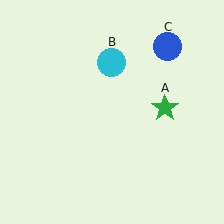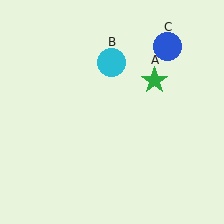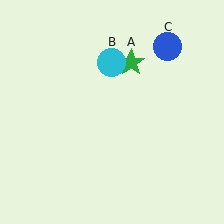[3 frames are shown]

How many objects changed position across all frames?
1 object changed position: green star (object A).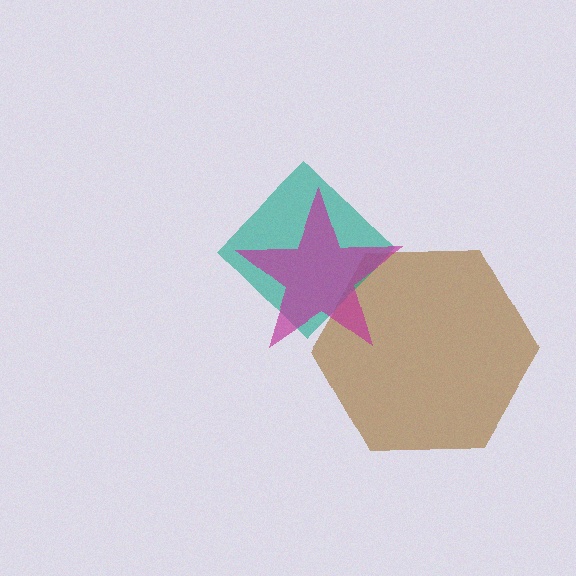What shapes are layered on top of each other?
The layered shapes are: a brown hexagon, a teal diamond, a magenta star.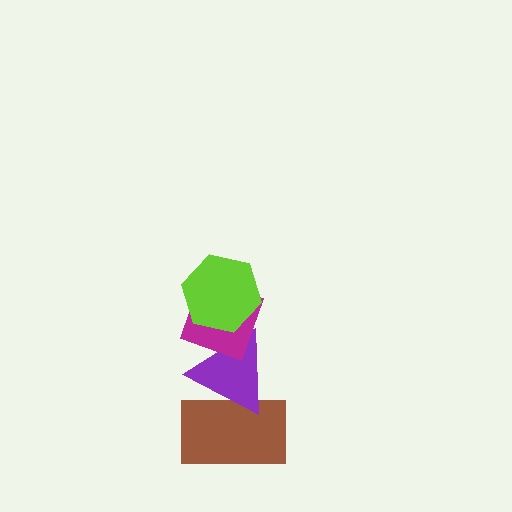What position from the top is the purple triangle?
The purple triangle is 3rd from the top.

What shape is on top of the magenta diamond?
The lime hexagon is on top of the magenta diamond.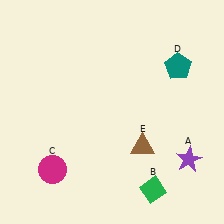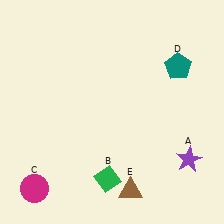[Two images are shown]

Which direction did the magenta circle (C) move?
The magenta circle (C) moved down.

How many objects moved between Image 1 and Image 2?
3 objects moved between the two images.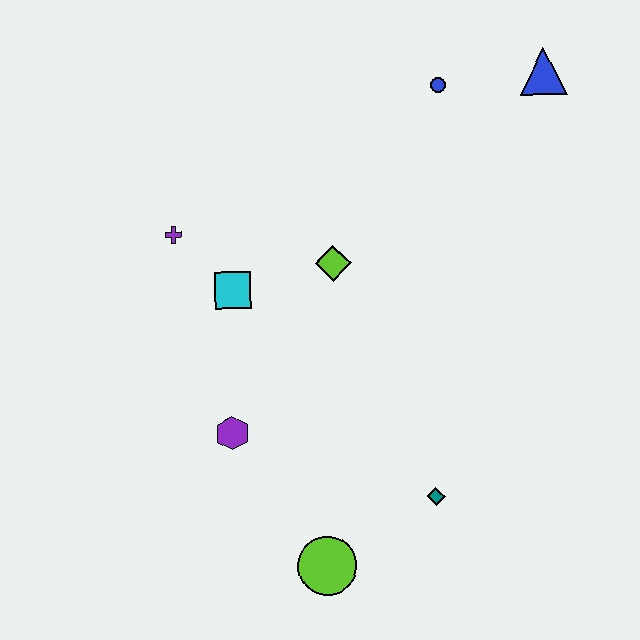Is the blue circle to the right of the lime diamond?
Yes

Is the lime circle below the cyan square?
Yes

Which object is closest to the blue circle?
The blue triangle is closest to the blue circle.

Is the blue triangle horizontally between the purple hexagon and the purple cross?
No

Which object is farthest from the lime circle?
The blue triangle is farthest from the lime circle.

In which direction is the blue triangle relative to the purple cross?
The blue triangle is to the right of the purple cross.